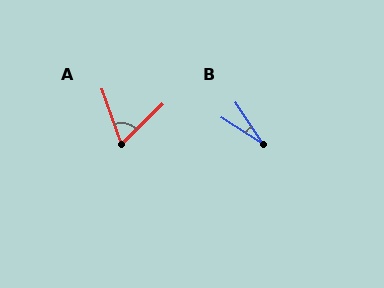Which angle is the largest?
A, at approximately 65 degrees.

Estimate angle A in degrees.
Approximately 65 degrees.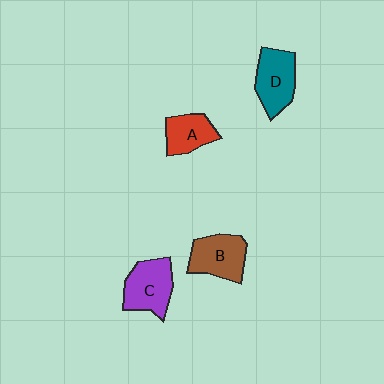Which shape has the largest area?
Shape C (purple).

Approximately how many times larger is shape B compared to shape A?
Approximately 1.3 times.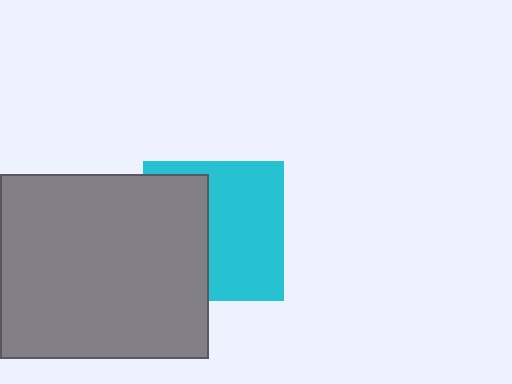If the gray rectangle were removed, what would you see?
You would see the complete cyan square.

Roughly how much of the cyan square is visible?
About half of it is visible (roughly 57%).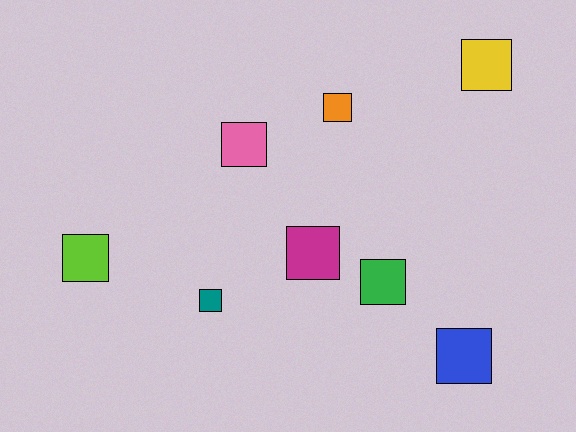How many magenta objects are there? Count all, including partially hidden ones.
There is 1 magenta object.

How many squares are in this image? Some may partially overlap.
There are 8 squares.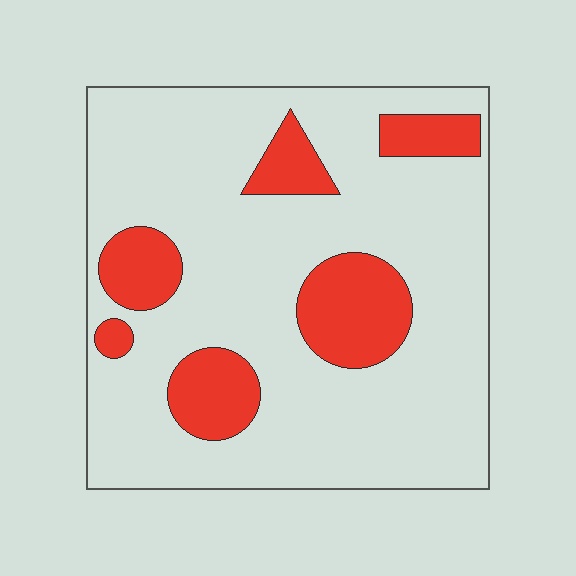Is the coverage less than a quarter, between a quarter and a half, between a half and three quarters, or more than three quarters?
Less than a quarter.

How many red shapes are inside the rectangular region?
6.